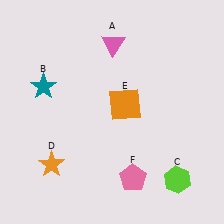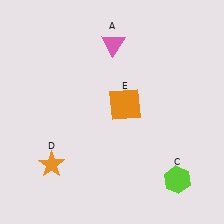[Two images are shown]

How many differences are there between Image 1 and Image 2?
There are 2 differences between the two images.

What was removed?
The teal star (B), the pink pentagon (F) were removed in Image 2.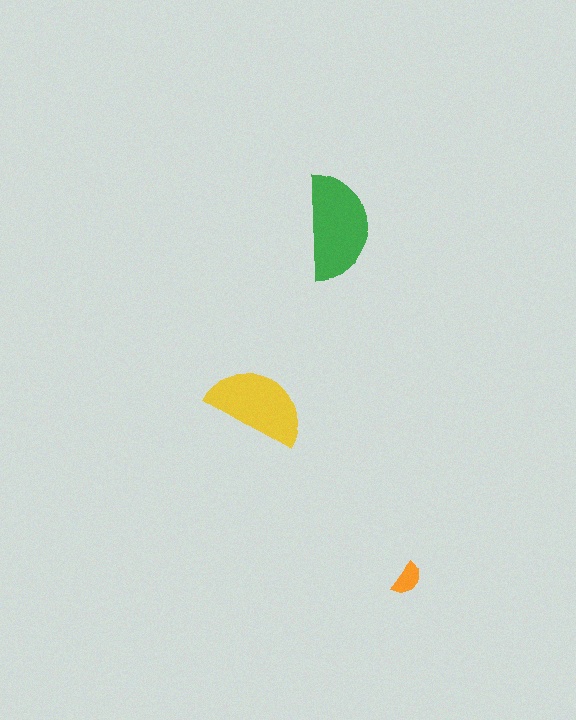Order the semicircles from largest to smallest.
the green one, the yellow one, the orange one.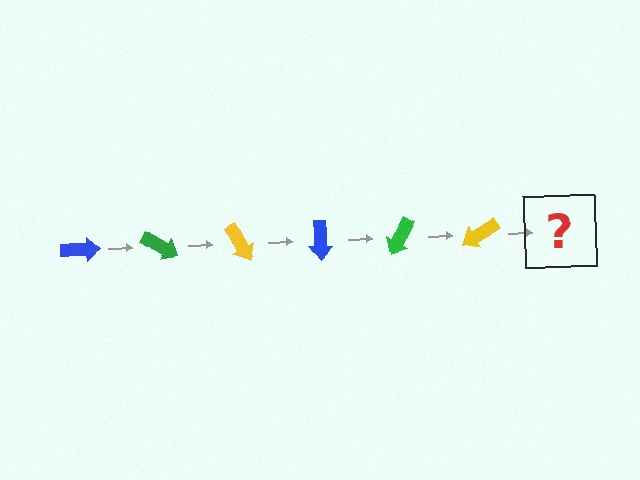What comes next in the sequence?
The next element should be a blue arrow, rotated 180 degrees from the start.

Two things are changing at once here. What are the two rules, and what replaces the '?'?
The two rules are that it rotates 30 degrees each step and the color cycles through blue, green, and yellow. The '?' should be a blue arrow, rotated 180 degrees from the start.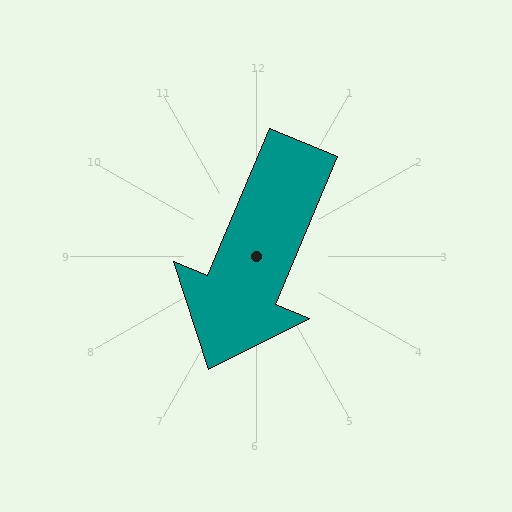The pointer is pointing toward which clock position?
Roughly 7 o'clock.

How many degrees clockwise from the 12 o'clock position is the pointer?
Approximately 203 degrees.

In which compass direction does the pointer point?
Southwest.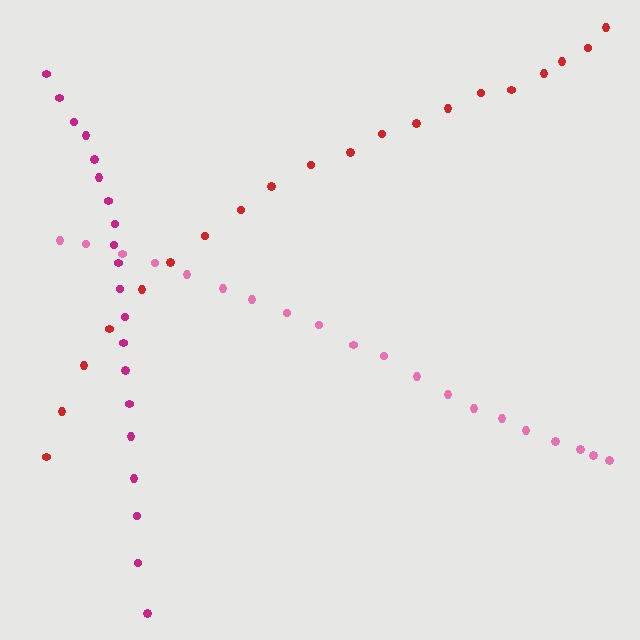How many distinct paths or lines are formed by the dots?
There are 3 distinct paths.